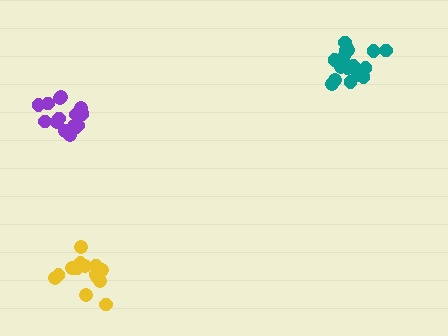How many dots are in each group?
Group 1: 20 dots, Group 2: 14 dots, Group 3: 16 dots (50 total).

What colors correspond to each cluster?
The clusters are colored: teal, yellow, purple.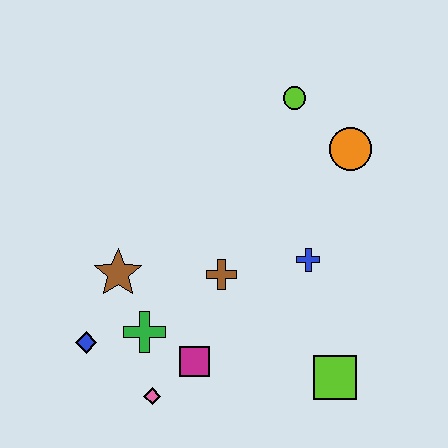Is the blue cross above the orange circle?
No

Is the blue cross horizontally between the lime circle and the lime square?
Yes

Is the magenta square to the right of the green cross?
Yes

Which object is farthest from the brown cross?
The lime circle is farthest from the brown cross.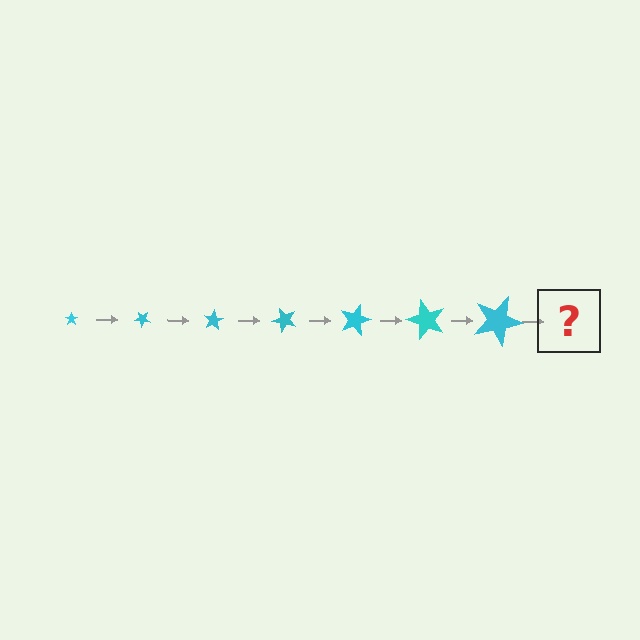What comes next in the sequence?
The next element should be a star, larger than the previous one and rotated 280 degrees from the start.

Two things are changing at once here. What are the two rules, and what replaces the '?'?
The two rules are that the star grows larger each step and it rotates 40 degrees each step. The '?' should be a star, larger than the previous one and rotated 280 degrees from the start.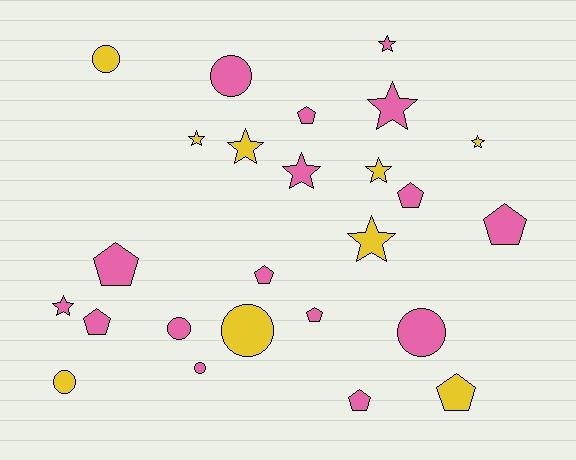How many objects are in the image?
There are 25 objects.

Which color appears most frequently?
Pink, with 16 objects.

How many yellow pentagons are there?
There is 1 yellow pentagon.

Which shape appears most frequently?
Star, with 9 objects.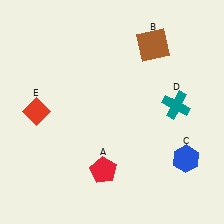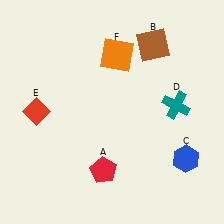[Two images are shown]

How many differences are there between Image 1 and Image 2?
There is 1 difference between the two images.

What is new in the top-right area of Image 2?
An orange square (F) was added in the top-right area of Image 2.